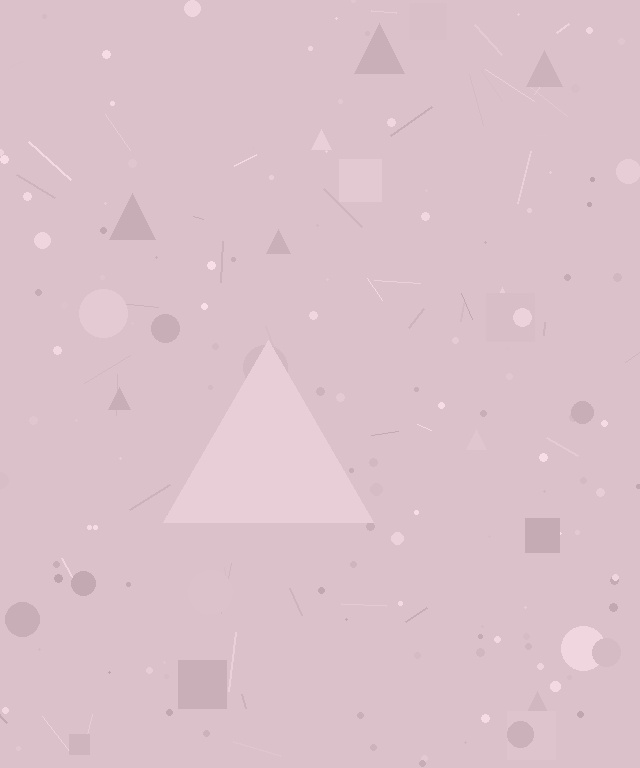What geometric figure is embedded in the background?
A triangle is embedded in the background.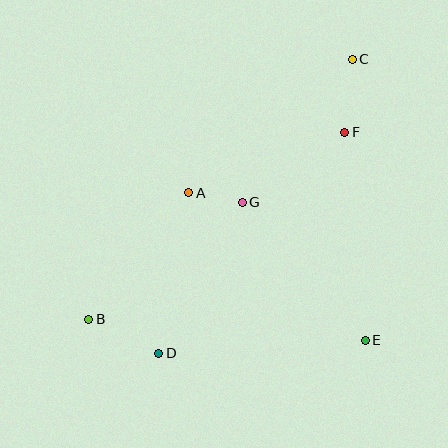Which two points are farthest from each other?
Points B and C are farthest from each other.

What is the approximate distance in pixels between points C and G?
The distance between C and G is approximately 180 pixels.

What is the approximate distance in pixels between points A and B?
The distance between A and B is approximately 162 pixels.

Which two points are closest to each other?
Points A and G are closest to each other.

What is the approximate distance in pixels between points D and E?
The distance between D and E is approximately 207 pixels.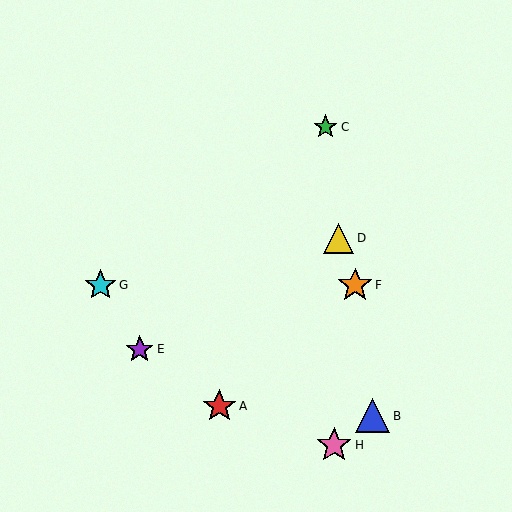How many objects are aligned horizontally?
2 objects (F, G) are aligned horizontally.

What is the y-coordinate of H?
Object H is at y≈445.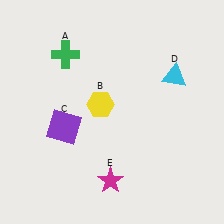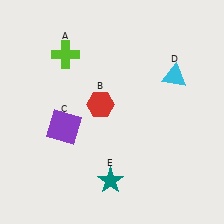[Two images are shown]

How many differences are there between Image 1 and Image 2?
There are 3 differences between the two images.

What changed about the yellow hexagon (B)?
In Image 1, B is yellow. In Image 2, it changed to red.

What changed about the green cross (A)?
In Image 1, A is green. In Image 2, it changed to lime.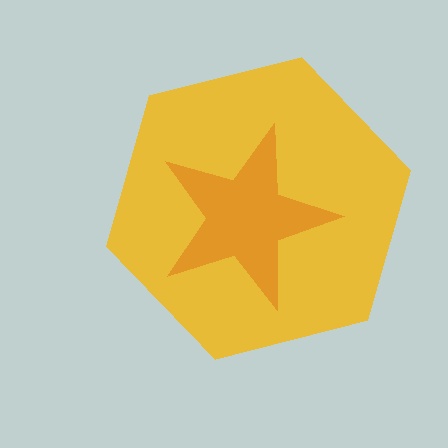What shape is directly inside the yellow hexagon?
The orange star.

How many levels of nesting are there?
2.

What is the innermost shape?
The orange star.